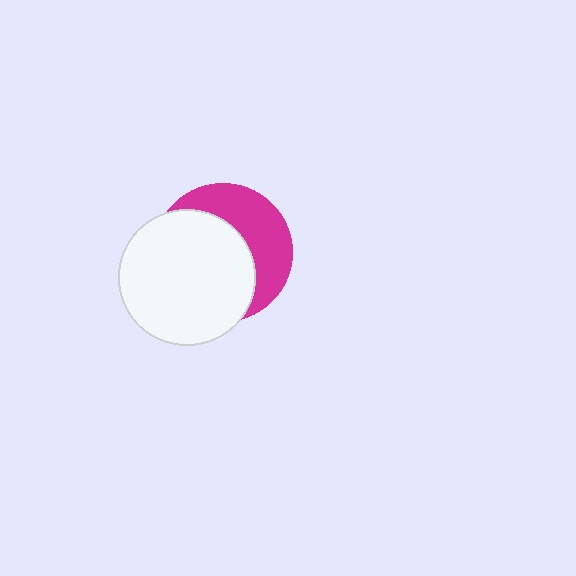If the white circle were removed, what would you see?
You would see the complete magenta circle.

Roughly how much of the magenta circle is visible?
A small part of it is visible (roughly 41%).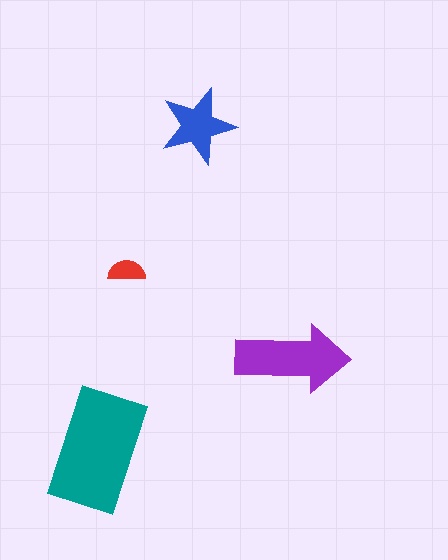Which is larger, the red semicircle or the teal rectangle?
The teal rectangle.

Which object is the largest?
The teal rectangle.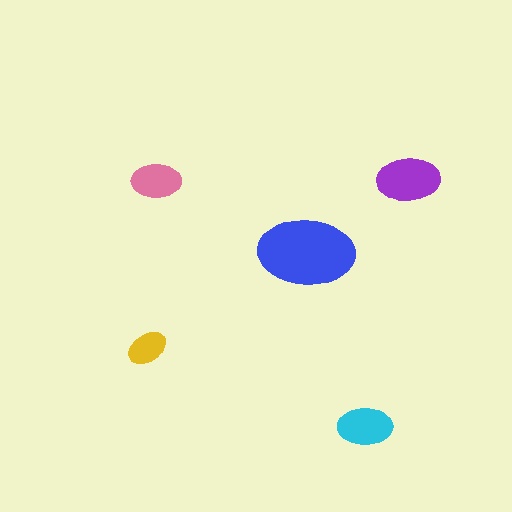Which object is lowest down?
The cyan ellipse is bottommost.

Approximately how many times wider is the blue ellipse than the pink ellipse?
About 2 times wider.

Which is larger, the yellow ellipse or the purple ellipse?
The purple one.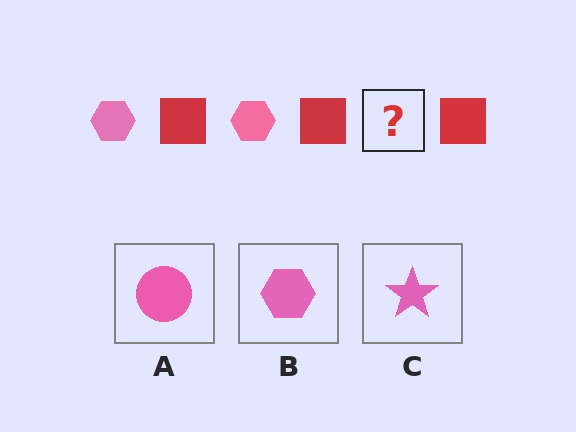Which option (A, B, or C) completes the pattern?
B.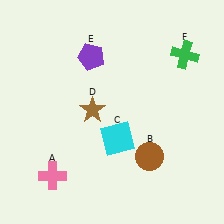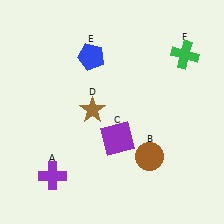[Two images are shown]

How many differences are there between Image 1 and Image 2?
There are 3 differences between the two images.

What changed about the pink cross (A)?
In Image 1, A is pink. In Image 2, it changed to purple.